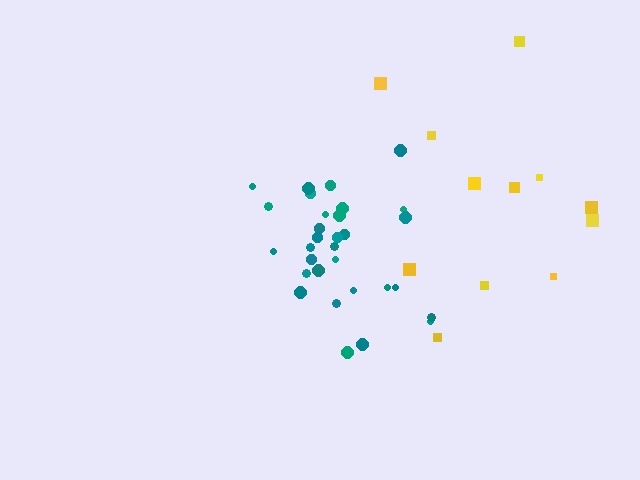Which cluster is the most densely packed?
Teal.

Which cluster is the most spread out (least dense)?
Yellow.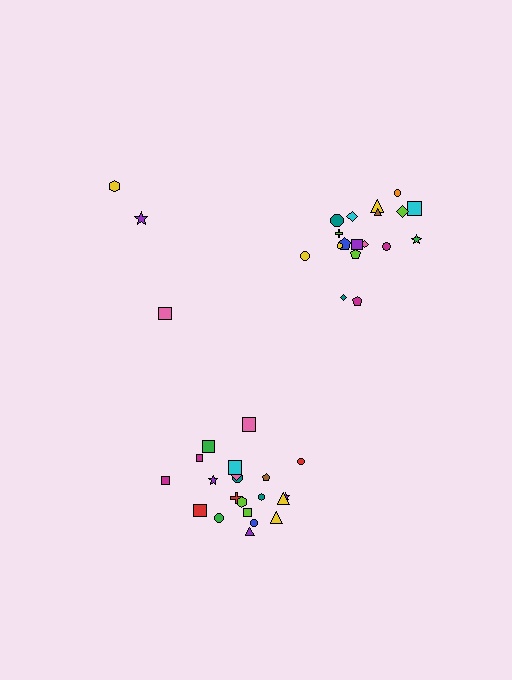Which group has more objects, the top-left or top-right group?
The top-right group.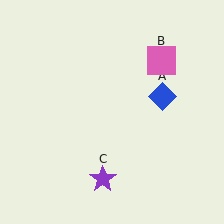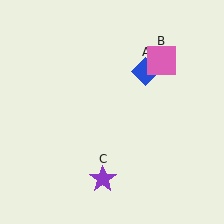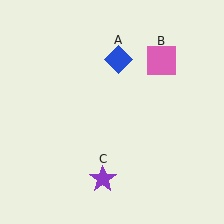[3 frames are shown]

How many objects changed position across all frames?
1 object changed position: blue diamond (object A).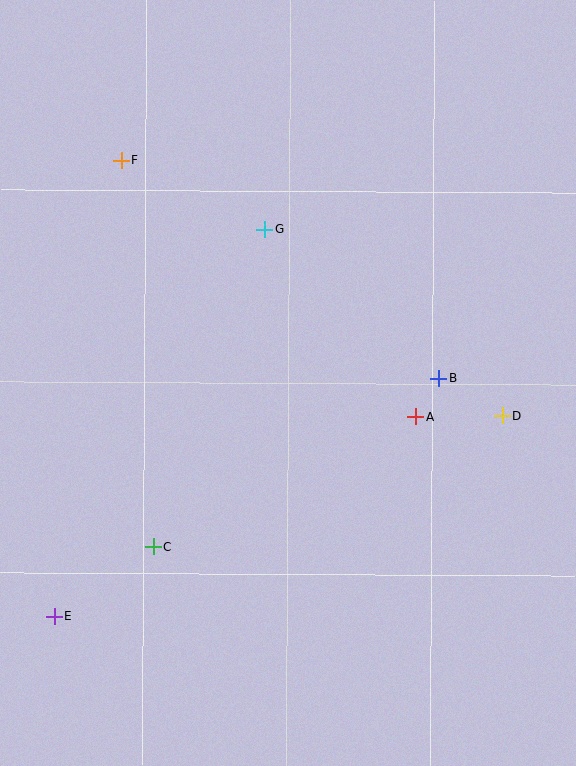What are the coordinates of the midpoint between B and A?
The midpoint between B and A is at (427, 397).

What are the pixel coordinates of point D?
Point D is at (502, 416).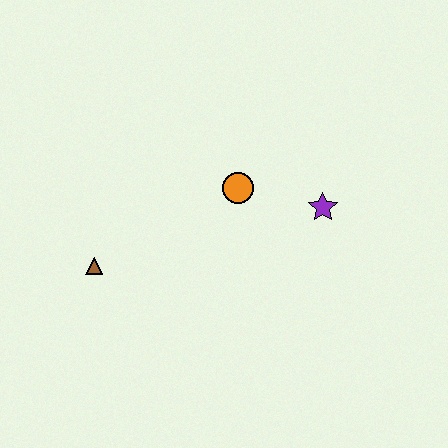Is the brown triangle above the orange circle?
No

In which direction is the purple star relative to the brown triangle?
The purple star is to the right of the brown triangle.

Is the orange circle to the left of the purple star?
Yes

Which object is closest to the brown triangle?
The orange circle is closest to the brown triangle.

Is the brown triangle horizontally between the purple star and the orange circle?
No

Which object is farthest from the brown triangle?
The purple star is farthest from the brown triangle.